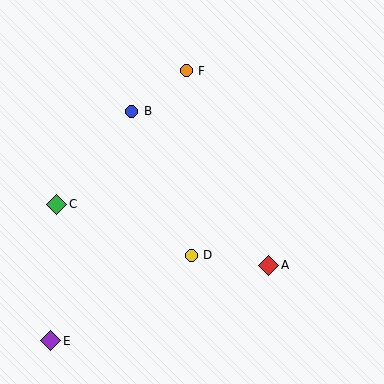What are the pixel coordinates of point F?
Point F is at (186, 71).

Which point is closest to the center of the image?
Point D at (191, 255) is closest to the center.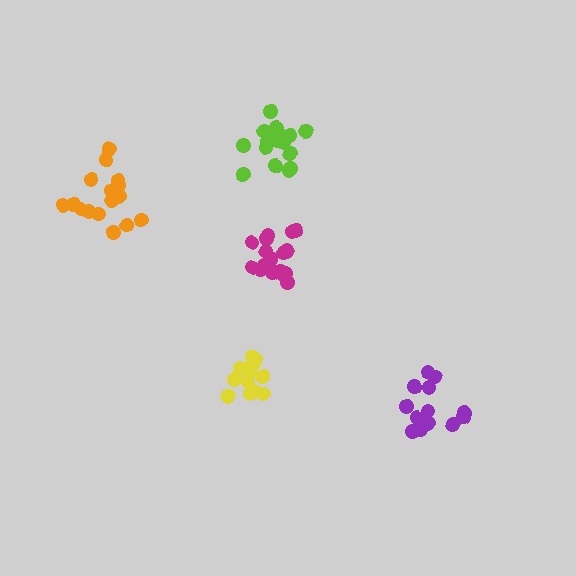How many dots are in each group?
Group 1: 19 dots, Group 2: 19 dots, Group 3: 14 dots, Group 4: 16 dots, Group 5: 14 dots (82 total).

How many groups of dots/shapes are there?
There are 5 groups.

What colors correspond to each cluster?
The clusters are colored: lime, magenta, purple, orange, yellow.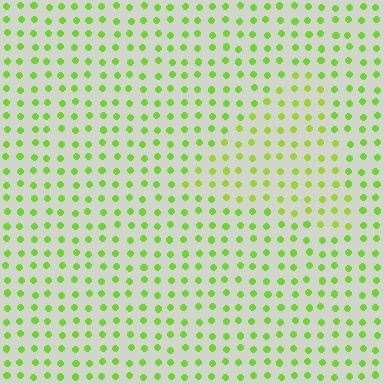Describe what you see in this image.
The image is filled with small lime elements in a uniform arrangement. A triangle-shaped region is visible where the elements are tinted to a slightly different hue, forming a subtle color boundary.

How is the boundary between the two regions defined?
The boundary is defined purely by a slight shift in hue (about 16 degrees). Spacing, size, and orientation are identical on both sides.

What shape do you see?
I see a triangle.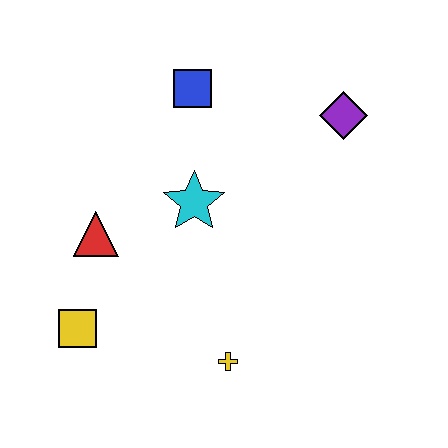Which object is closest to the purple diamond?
The blue square is closest to the purple diamond.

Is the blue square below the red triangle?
No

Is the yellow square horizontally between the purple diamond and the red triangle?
No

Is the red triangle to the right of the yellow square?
Yes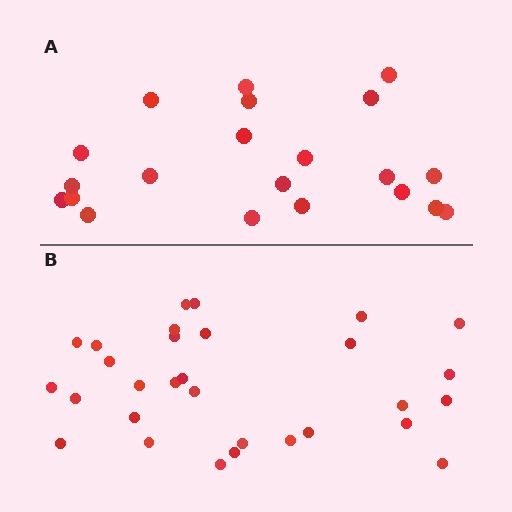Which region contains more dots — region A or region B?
Region B (the bottom region) has more dots.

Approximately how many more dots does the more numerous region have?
Region B has roughly 8 or so more dots than region A.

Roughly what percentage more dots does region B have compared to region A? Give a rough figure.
About 45% more.